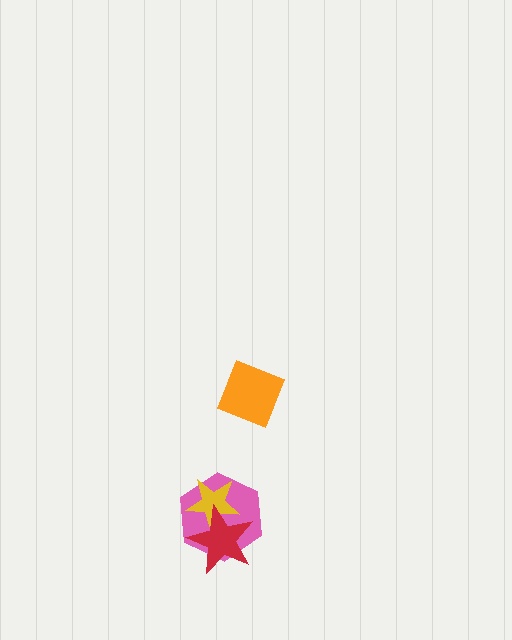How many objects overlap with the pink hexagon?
2 objects overlap with the pink hexagon.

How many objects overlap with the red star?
2 objects overlap with the red star.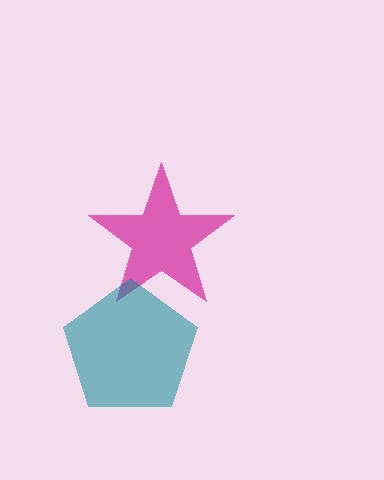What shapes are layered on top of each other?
The layered shapes are: a magenta star, a teal pentagon.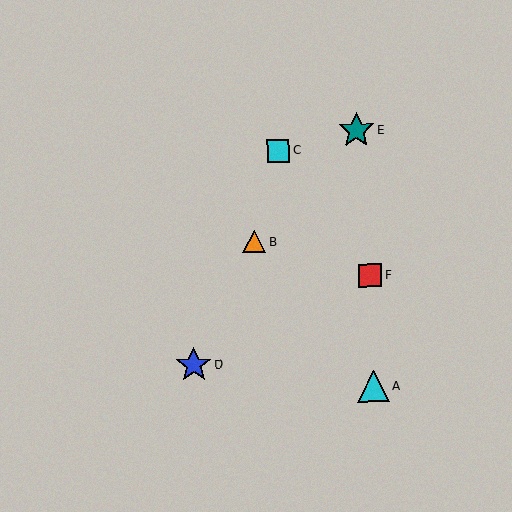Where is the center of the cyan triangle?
The center of the cyan triangle is at (373, 387).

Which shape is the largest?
The teal star (labeled E) is the largest.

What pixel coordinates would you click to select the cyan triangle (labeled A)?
Click at (373, 387) to select the cyan triangle A.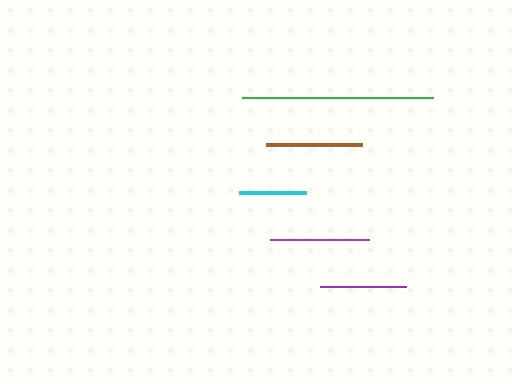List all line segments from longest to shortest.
From longest to shortest: green, magenta, brown, purple, cyan.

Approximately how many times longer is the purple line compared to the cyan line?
The purple line is approximately 1.3 times the length of the cyan line.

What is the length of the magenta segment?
The magenta segment is approximately 99 pixels long.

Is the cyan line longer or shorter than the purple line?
The purple line is longer than the cyan line.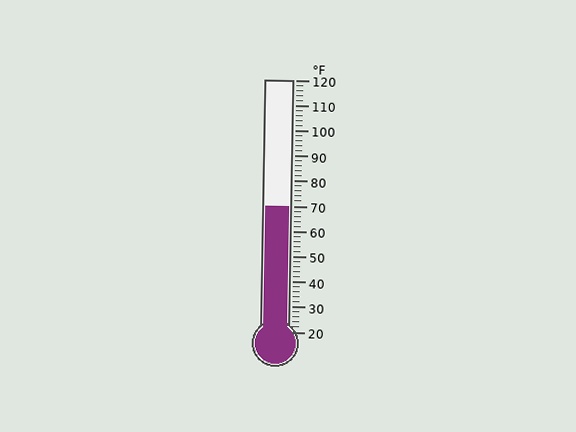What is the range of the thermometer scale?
The thermometer scale ranges from 20°F to 120°F.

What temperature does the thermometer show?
The thermometer shows approximately 70°F.